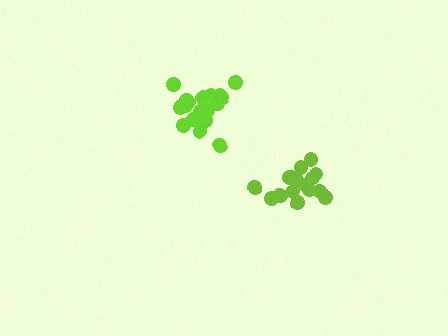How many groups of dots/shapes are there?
There are 2 groups.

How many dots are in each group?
Group 1: 18 dots, Group 2: 15 dots (33 total).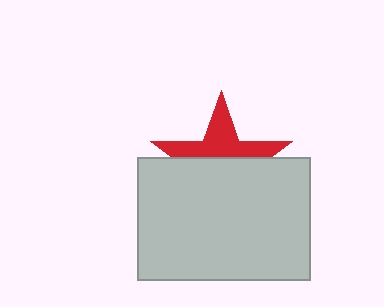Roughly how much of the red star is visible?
A small part of it is visible (roughly 44%).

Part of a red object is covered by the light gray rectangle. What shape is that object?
It is a star.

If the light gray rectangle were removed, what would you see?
You would see the complete red star.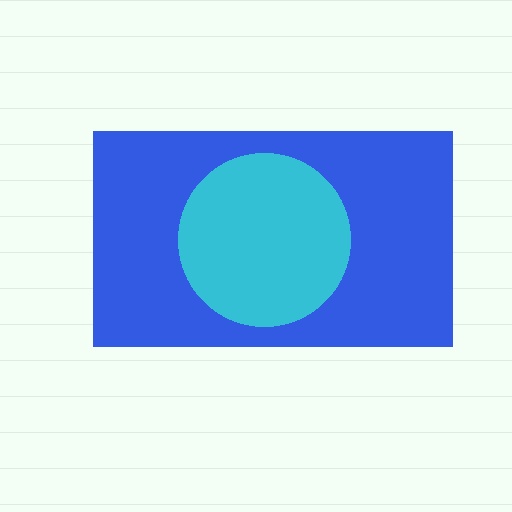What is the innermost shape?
The cyan circle.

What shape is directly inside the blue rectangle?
The cyan circle.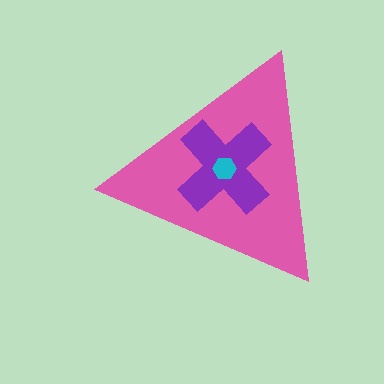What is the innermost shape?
The cyan hexagon.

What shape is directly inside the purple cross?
The cyan hexagon.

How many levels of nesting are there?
3.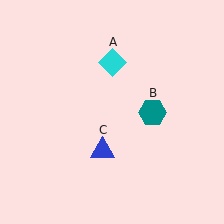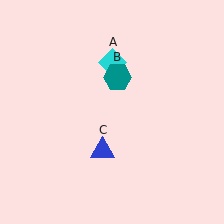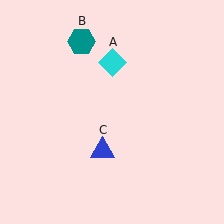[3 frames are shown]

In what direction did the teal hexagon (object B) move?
The teal hexagon (object B) moved up and to the left.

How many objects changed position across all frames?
1 object changed position: teal hexagon (object B).